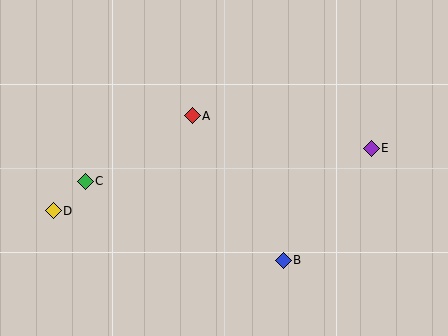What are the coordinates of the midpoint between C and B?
The midpoint between C and B is at (184, 221).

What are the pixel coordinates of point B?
Point B is at (283, 260).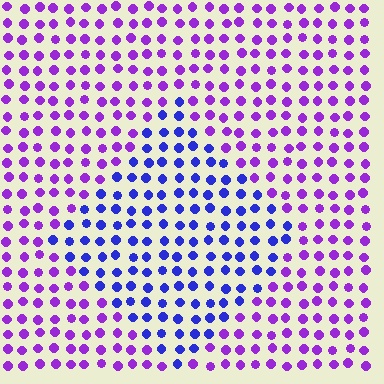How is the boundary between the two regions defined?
The boundary is defined purely by a slight shift in hue (about 41 degrees). Spacing, size, and orientation are identical on both sides.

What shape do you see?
I see a diamond.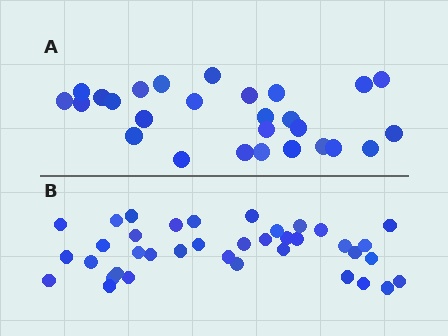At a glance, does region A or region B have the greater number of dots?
Region B (the bottom region) has more dots.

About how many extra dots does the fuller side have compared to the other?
Region B has roughly 12 or so more dots than region A.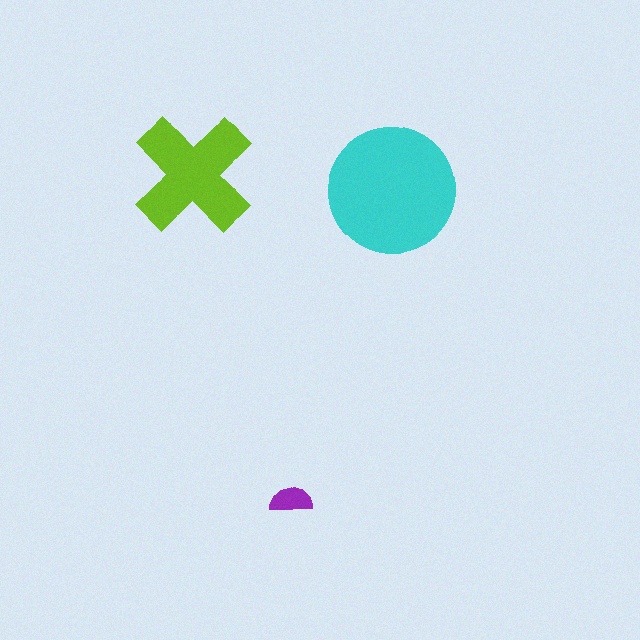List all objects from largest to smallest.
The cyan circle, the lime cross, the purple semicircle.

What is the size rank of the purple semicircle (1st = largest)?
3rd.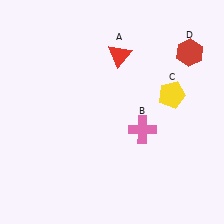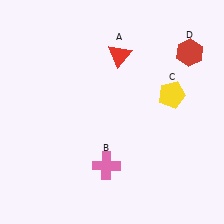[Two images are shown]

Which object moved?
The pink cross (B) moved down.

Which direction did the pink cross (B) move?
The pink cross (B) moved down.